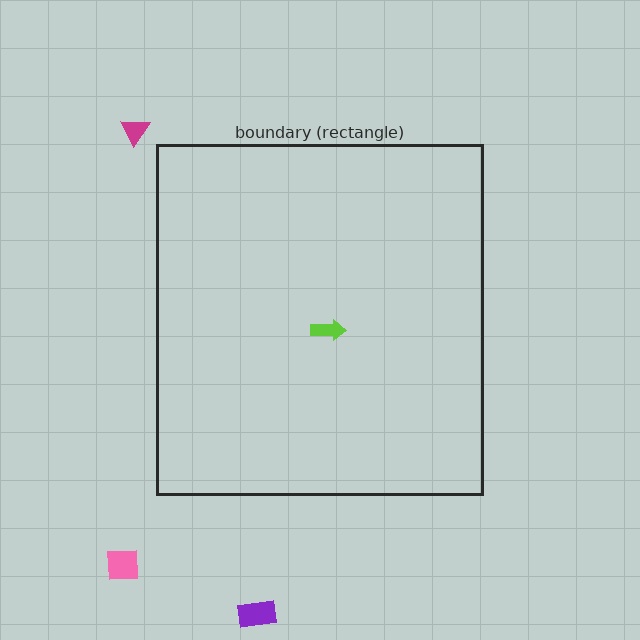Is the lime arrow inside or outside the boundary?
Inside.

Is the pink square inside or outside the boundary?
Outside.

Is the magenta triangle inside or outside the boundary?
Outside.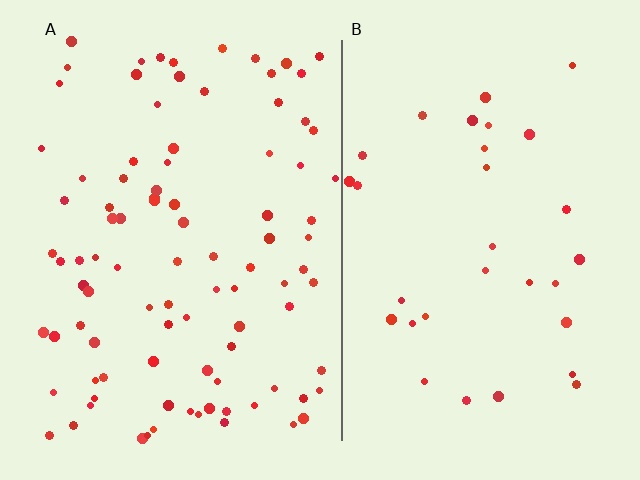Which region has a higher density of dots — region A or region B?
A (the left).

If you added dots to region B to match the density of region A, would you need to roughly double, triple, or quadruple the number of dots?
Approximately triple.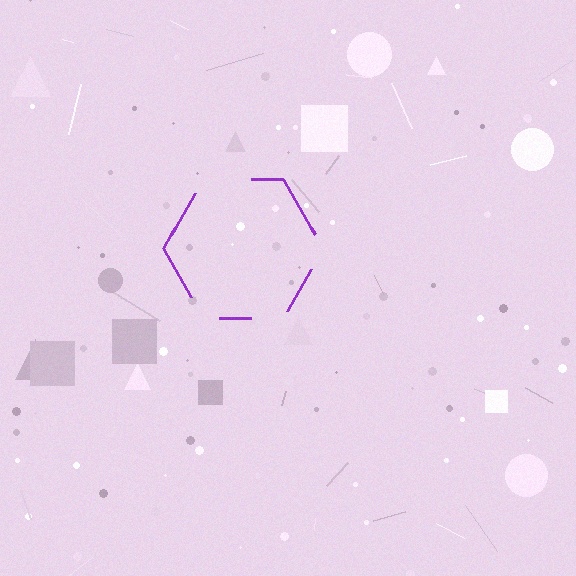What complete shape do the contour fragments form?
The contour fragments form a hexagon.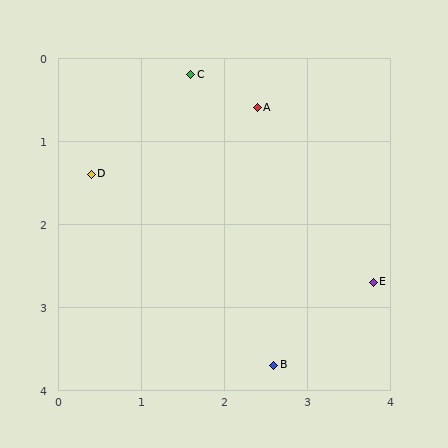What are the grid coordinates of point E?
Point E is at approximately (3.8, 2.7).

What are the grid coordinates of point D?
Point D is at approximately (0.4, 1.4).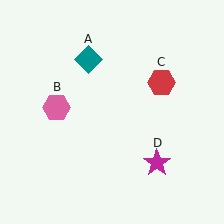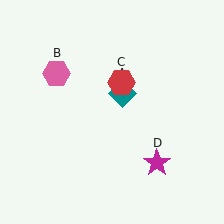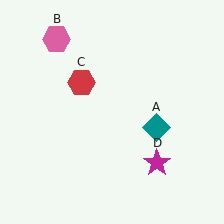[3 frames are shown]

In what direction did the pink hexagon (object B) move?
The pink hexagon (object B) moved up.